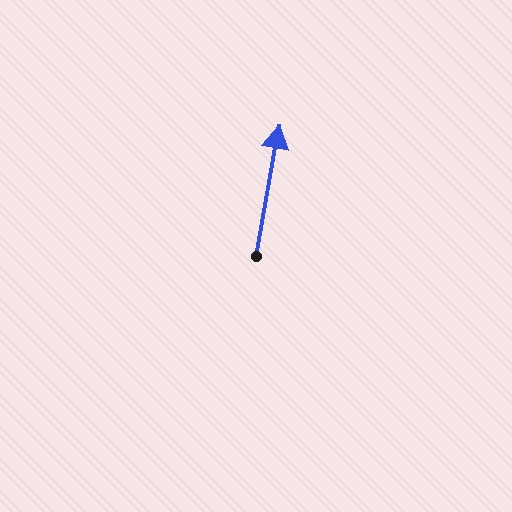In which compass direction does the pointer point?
North.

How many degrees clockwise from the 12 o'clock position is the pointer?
Approximately 10 degrees.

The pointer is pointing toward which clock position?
Roughly 12 o'clock.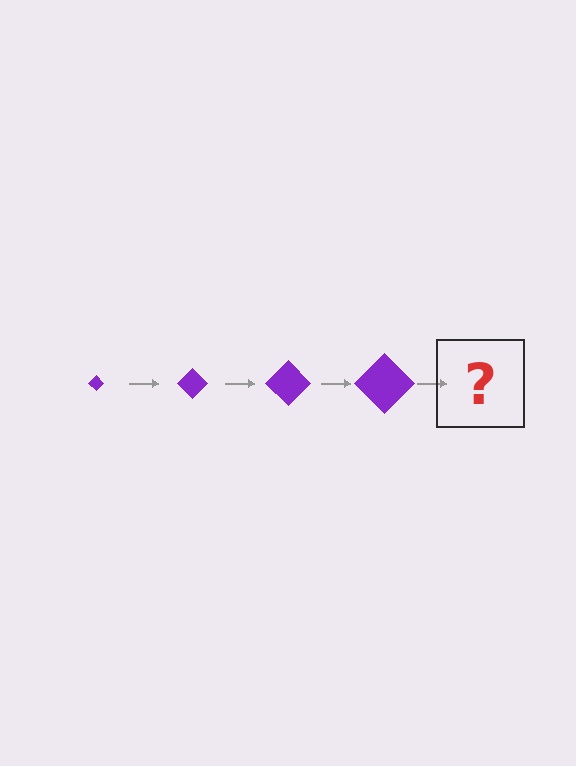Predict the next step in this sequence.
The next step is a purple diamond, larger than the previous one.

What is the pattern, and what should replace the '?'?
The pattern is that the diamond gets progressively larger each step. The '?' should be a purple diamond, larger than the previous one.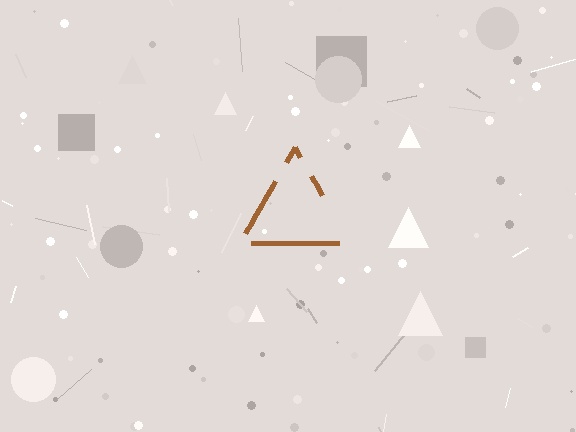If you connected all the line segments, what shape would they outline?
They would outline a triangle.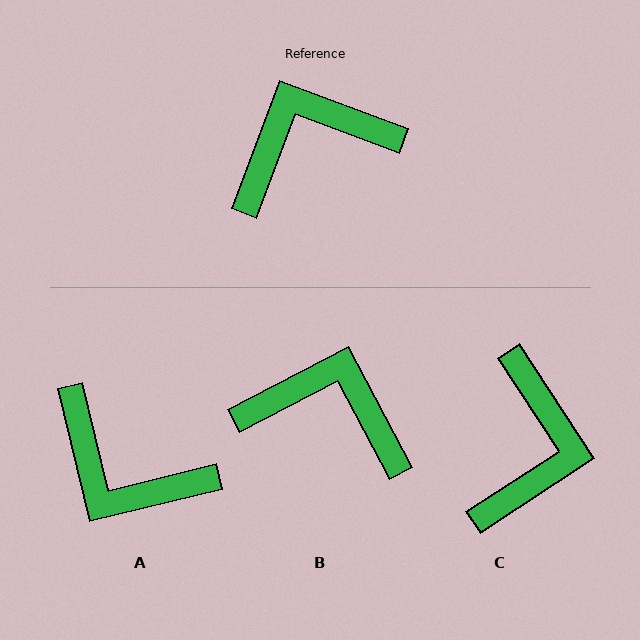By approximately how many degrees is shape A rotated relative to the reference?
Approximately 124 degrees counter-clockwise.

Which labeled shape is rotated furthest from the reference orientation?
C, about 126 degrees away.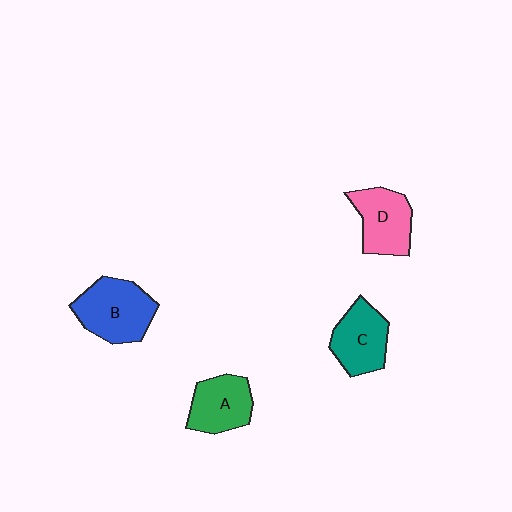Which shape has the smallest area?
Shape A (green).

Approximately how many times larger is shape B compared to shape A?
Approximately 1.3 times.